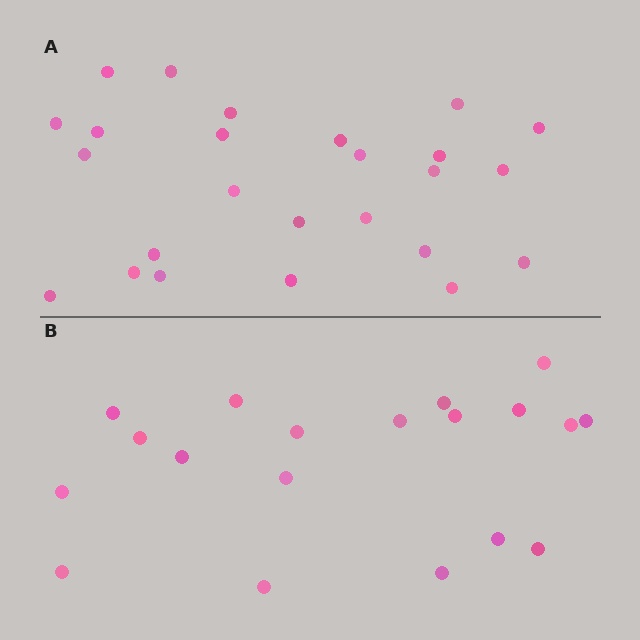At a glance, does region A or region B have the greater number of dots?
Region A (the top region) has more dots.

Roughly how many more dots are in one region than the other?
Region A has about 6 more dots than region B.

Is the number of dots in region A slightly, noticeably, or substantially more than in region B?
Region A has noticeably more, but not dramatically so. The ratio is roughly 1.3 to 1.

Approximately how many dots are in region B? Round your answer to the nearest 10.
About 20 dots. (The exact count is 19, which rounds to 20.)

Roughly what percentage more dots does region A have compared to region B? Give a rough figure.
About 30% more.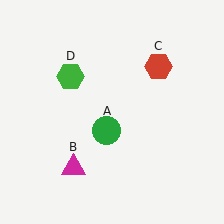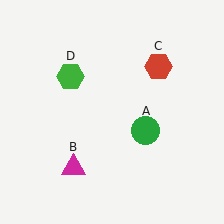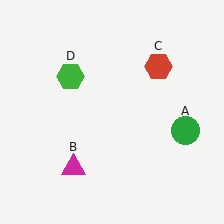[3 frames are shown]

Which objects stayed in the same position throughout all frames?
Magenta triangle (object B) and red hexagon (object C) and green hexagon (object D) remained stationary.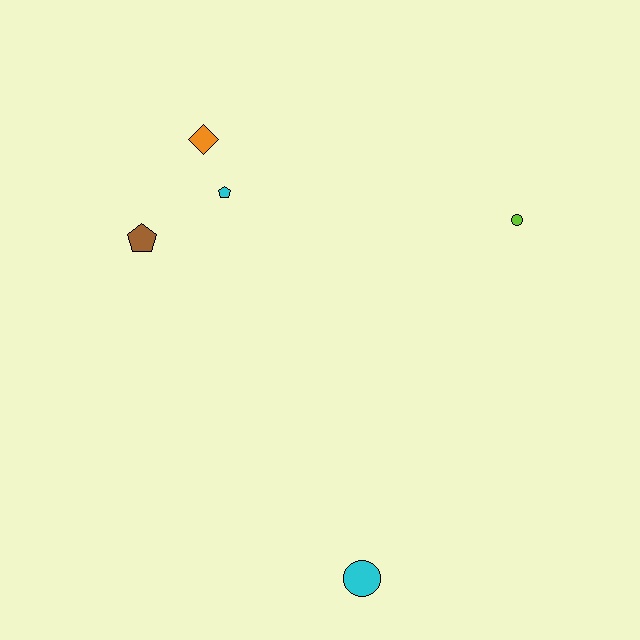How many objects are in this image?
There are 5 objects.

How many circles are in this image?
There are 2 circles.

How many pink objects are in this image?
There are no pink objects.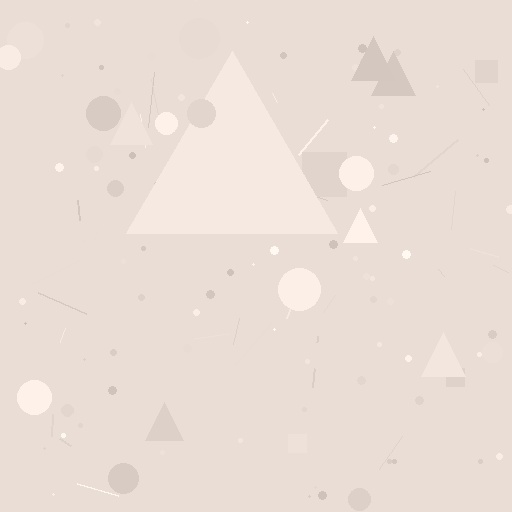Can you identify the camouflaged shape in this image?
The camouflaged shape is a triangle.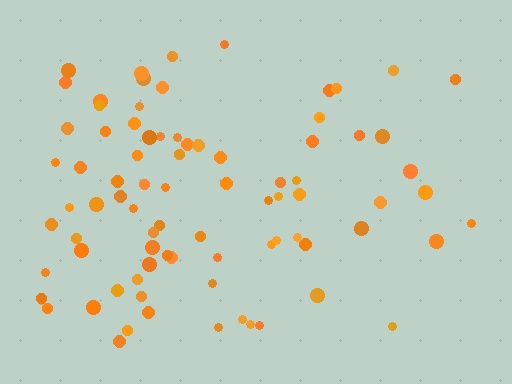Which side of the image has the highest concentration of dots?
The left.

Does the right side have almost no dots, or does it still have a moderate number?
Still a moderate number, just noticeably fewer than the left.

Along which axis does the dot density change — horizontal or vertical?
Horizontal.